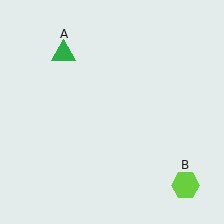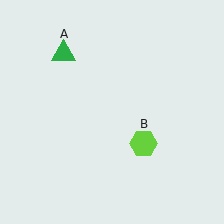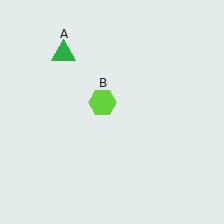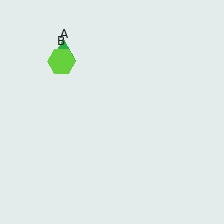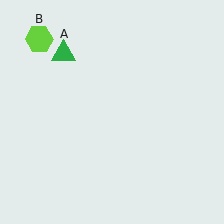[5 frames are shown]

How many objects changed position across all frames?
1 object changed position: lime hexagon (object B).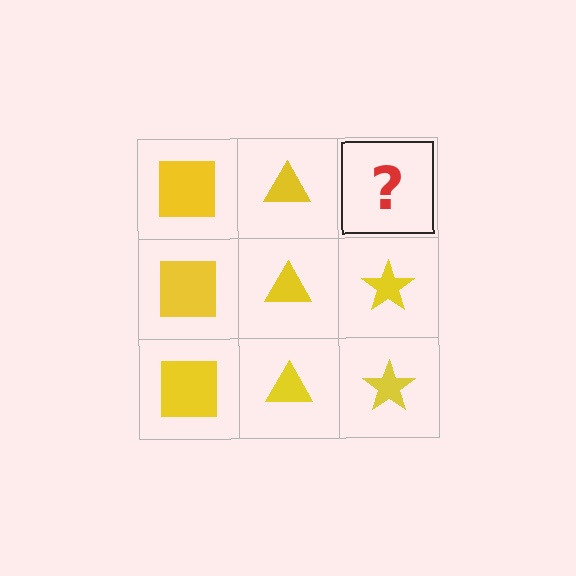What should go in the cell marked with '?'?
The missing cell should contain a yellow star.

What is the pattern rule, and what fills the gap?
The rule is that each column has a consistent shape. The gap should be filled with a yellow star.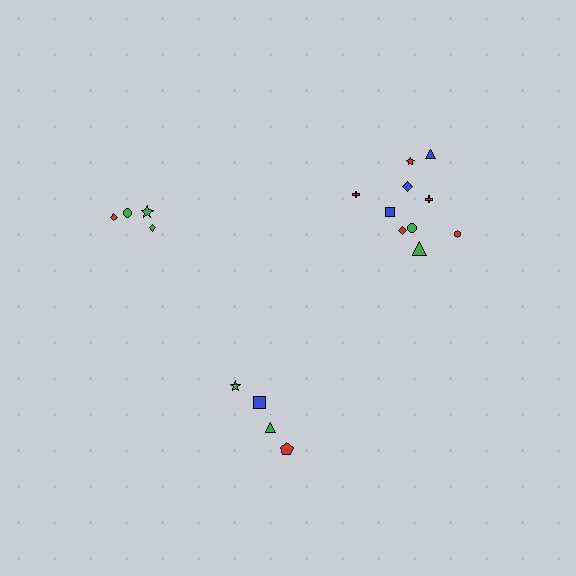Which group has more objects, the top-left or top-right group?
The top-right group.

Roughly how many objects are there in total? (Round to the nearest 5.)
Roughly 20 objects in total.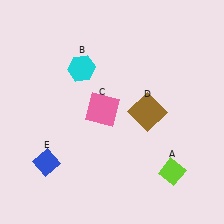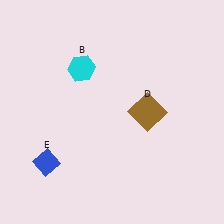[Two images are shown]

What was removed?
The lime diamond (A), the pink square (C) were removed in Image 2.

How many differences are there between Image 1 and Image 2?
There are 2 differences between the two images.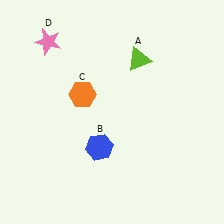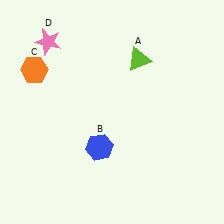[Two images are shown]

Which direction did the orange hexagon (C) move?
The orange hexagon (C) moved left.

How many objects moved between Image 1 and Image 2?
1 object moved between the two images.